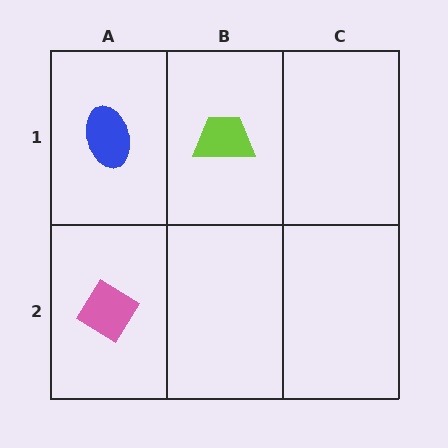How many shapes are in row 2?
1 shape.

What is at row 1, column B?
A lime trapezoid.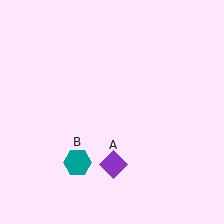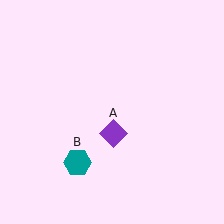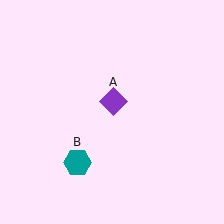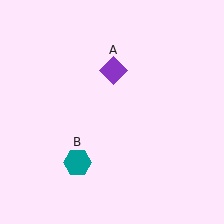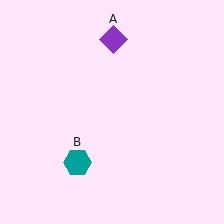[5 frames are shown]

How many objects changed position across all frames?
1 object changed position: purple diamond (object A).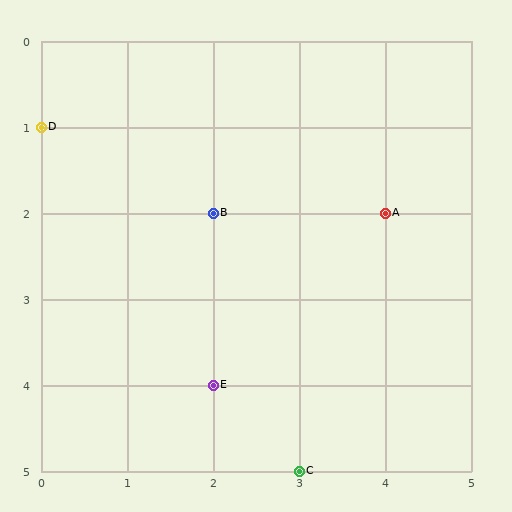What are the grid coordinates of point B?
Point B is at grid coordinates (2, 2).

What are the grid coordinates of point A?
Point A is at grid coordinates (4, 2).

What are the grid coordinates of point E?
Point E is at grid coordinates (2, 4).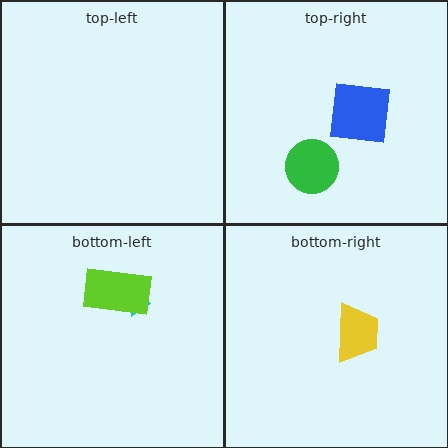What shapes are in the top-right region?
The green circle, the blue square.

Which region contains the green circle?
The top-right region.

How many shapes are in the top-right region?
2.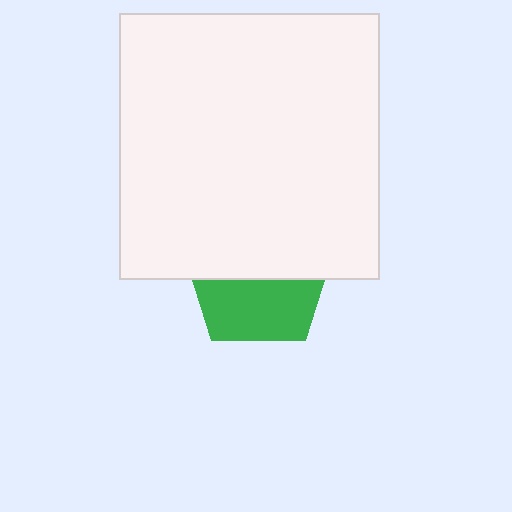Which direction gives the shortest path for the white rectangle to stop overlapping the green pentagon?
Moving up gives the shortest separation.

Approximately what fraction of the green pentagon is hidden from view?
Roughly 53% of the green pentagon is hidden behind the white rectangle.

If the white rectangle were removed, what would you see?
You would see the complete green pentagon.